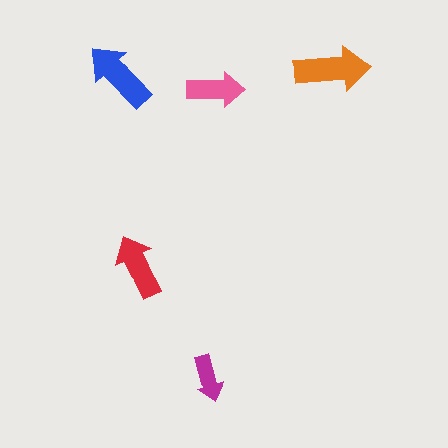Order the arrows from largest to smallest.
the orange one, the blue one, the red one, the pink one, the magenta one.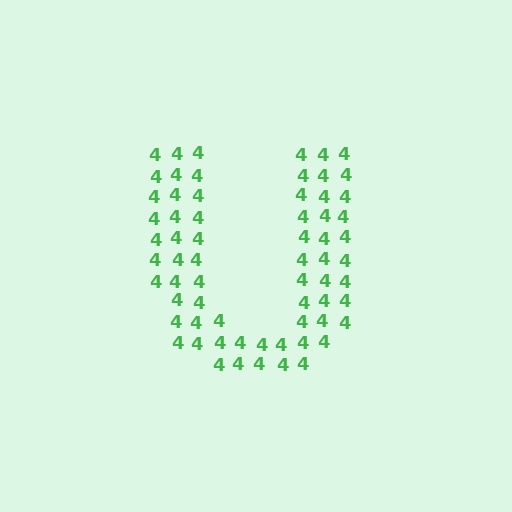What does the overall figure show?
The overall figure shows the letter U.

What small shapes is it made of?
It is made of small digit 4's.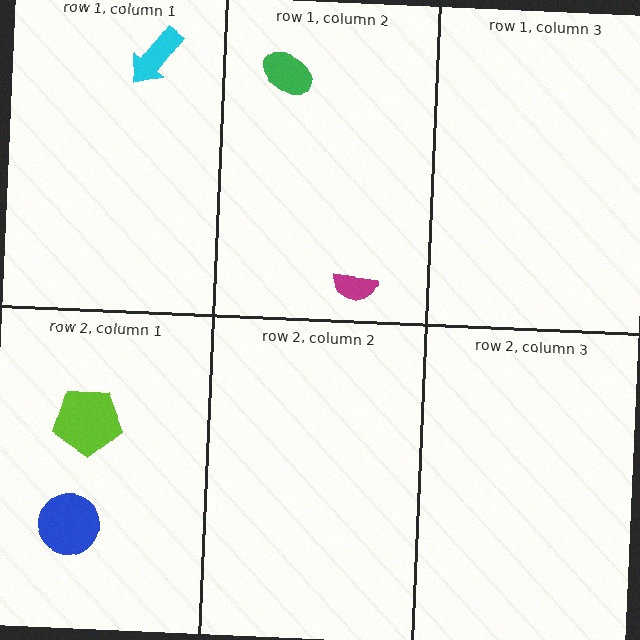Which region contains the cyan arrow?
The row 1, column 1 region.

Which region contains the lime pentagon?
The row 2, column 1 region.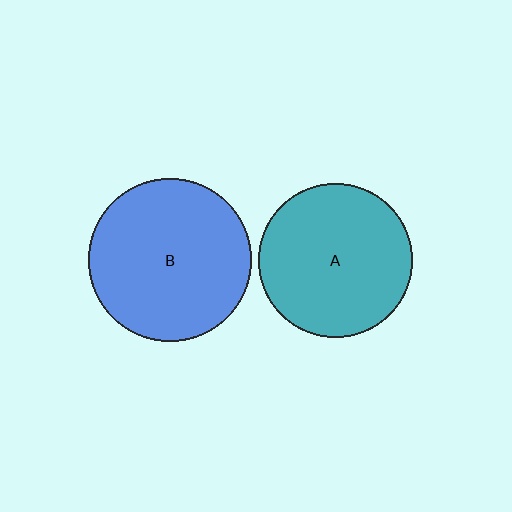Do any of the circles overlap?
No, none of the circles overlap.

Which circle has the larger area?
Circle B (blue).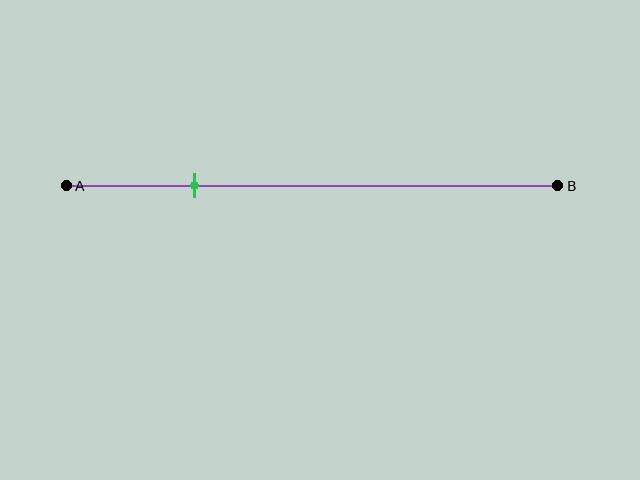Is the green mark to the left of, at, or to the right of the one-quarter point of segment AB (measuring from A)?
The green mark is approximately at the one-quarter point of segment AB.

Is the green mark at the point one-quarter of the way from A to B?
Yes, the mark is approximately at the one-quarter point.